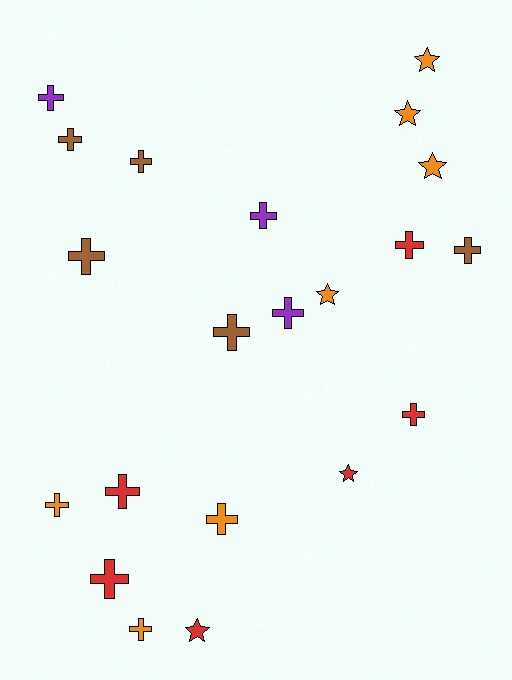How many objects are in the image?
There are 21 objects.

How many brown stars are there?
There are no brown stars.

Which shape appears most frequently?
Cross, with 15 objects.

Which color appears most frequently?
Orange, with 7 objects.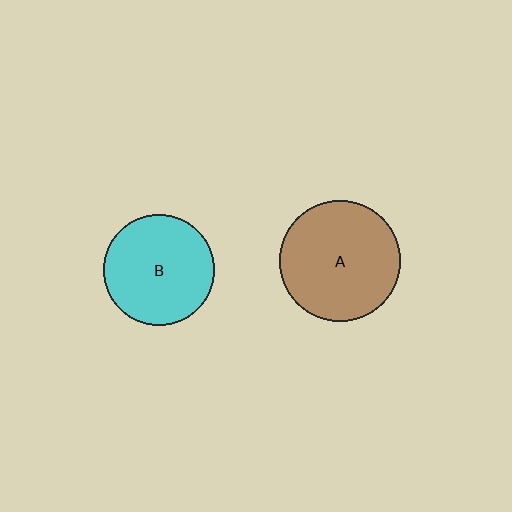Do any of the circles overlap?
No, none of the circles overlap.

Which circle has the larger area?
Circle A (brown).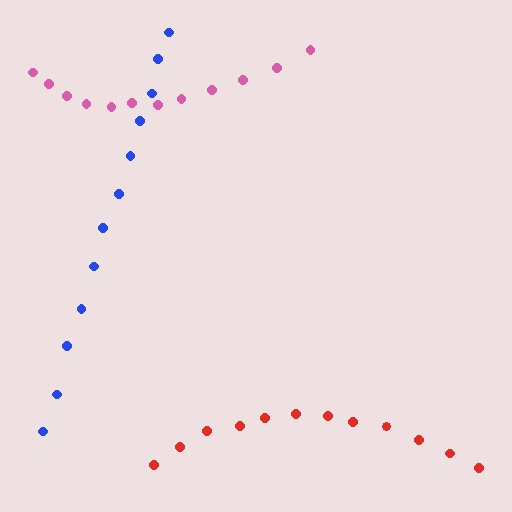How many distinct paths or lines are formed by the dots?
There are 3 distinct paths.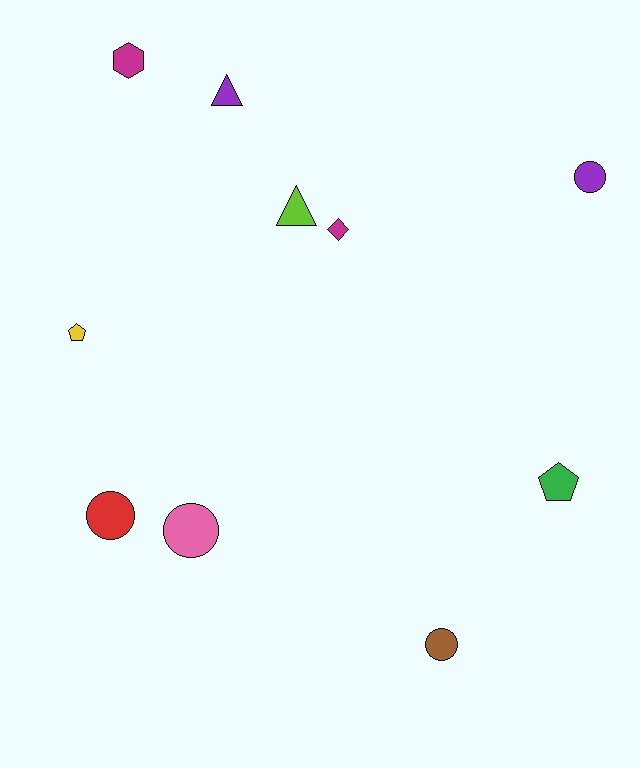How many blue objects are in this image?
There are no blue objects.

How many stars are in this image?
There are no stars.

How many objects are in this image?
There are 10 objects.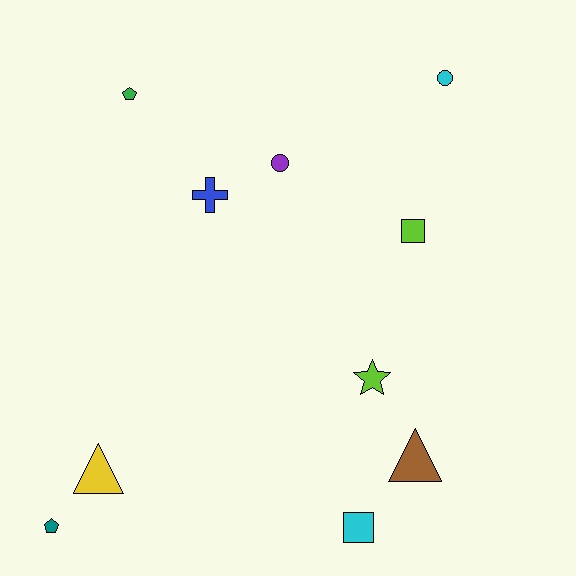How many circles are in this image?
There are 2 circles.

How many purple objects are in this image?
There is 1 purple object.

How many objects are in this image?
There are 10 objects.